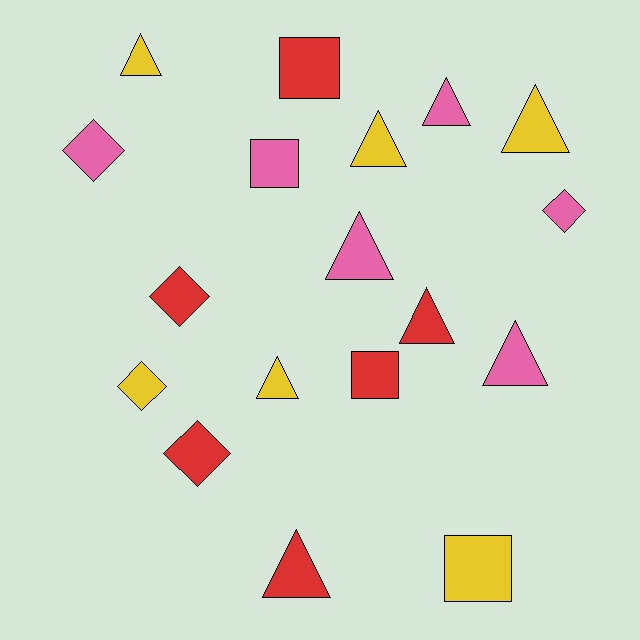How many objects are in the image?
There are 18 objects.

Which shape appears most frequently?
Triangle, with 9 objects.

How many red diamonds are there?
There are 2 red diamonds.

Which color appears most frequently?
Pink, with 6 objects.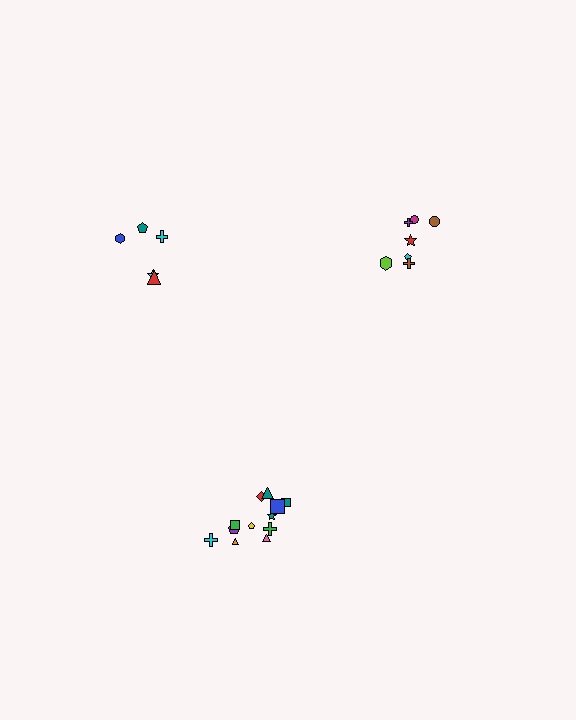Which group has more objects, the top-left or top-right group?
The top-right group.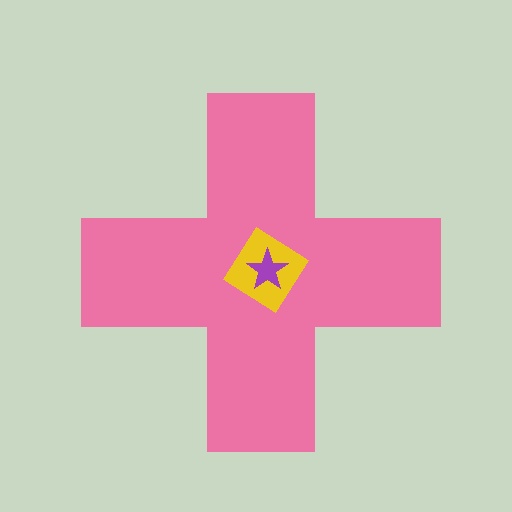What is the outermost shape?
The pink cross.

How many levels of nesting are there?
3.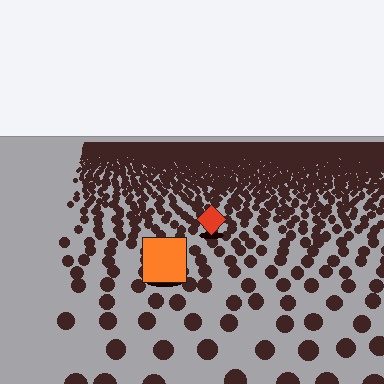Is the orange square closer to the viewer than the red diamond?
Yes. The orange square is closer — you can tell from the texture gradient: the ground texture is coarser near it.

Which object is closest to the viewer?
The orange square is closest. The texture marks near it are larger and more spread out.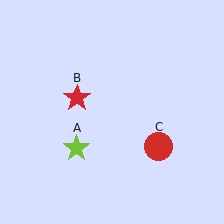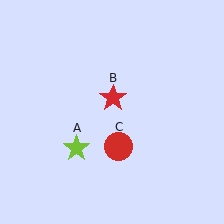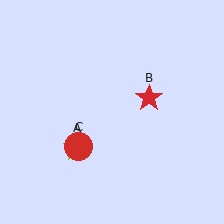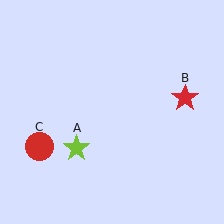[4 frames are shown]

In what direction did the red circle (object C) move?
The red circle (object C) moved left.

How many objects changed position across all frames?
2 objects changed position: red star (object B), red circle (object C).